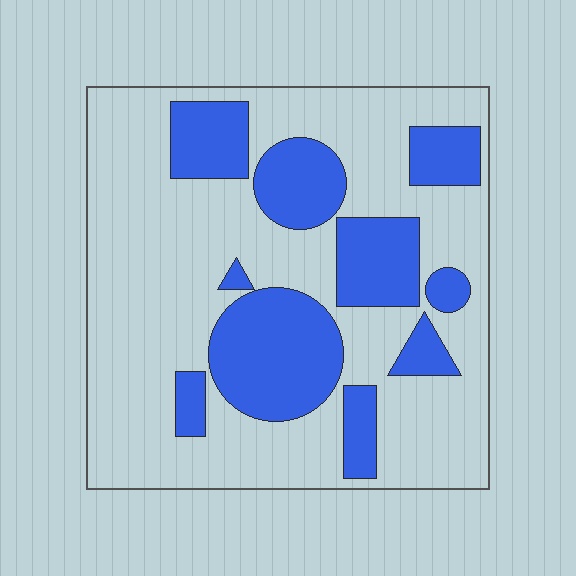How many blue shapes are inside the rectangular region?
10.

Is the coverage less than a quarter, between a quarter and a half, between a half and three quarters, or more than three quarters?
Between a quarter and a half.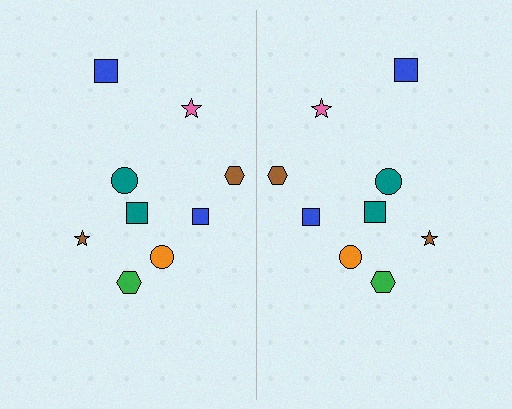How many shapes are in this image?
There are 18 shapes in this image.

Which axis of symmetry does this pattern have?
The pattern has a vertical axis of symmetry running through the center of the image.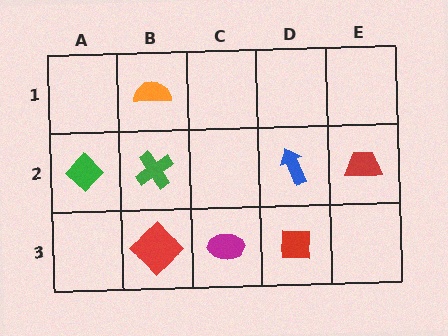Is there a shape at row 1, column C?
No, that cell is empty.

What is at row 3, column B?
A red diamond.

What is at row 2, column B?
A green cross.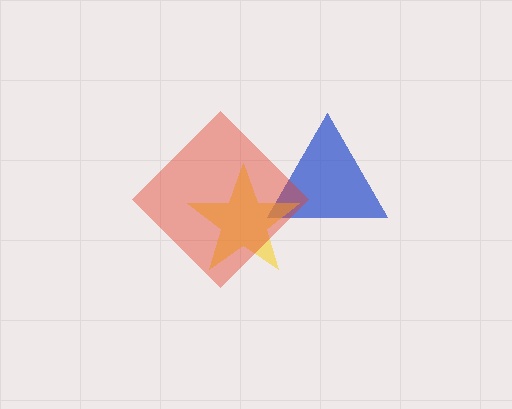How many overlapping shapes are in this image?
There are 3 overlapping shapes in the image.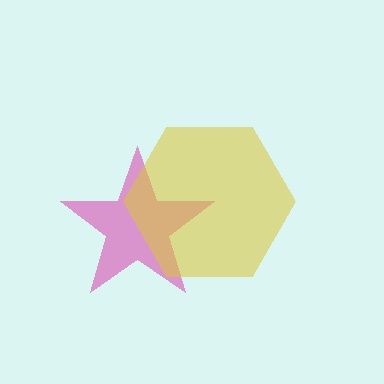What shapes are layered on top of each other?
The layered shapes are: a magenta star, a yellow hexagon.